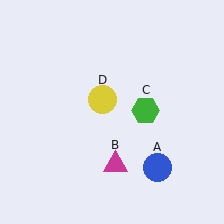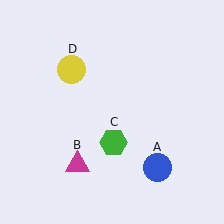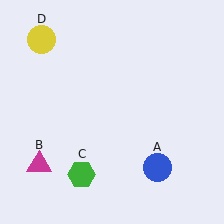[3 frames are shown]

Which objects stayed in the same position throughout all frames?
Blue circle (object A) remained stationary.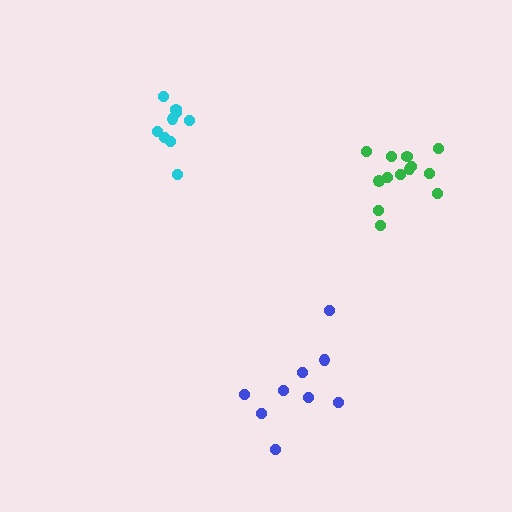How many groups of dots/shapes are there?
There are 3 groups.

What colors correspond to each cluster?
The clusters are colored: blue, cyan, green.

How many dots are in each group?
Group 1: 9 dots, Group 2: 9 dots, Group 3: 13 dots (31 total).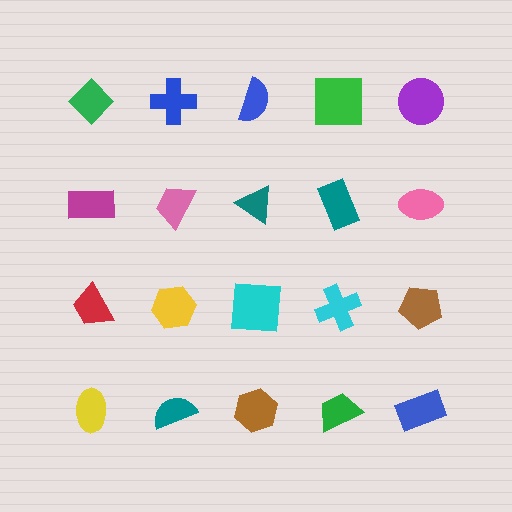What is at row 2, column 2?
A pink trapezoid.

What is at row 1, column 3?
A blue semicircle.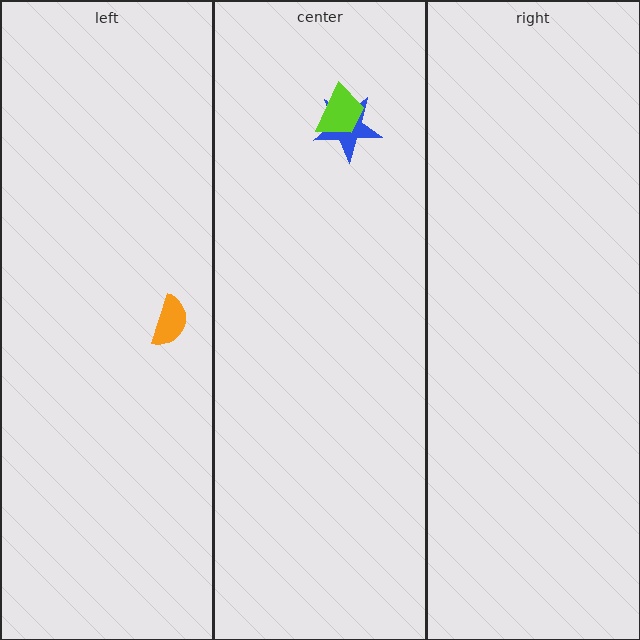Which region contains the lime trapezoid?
The center region.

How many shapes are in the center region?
2.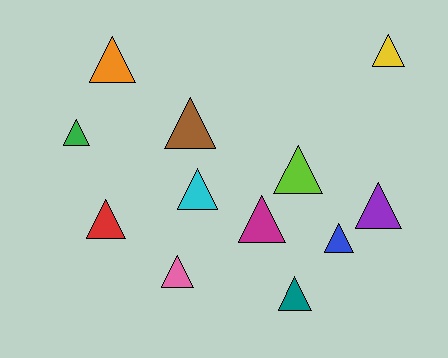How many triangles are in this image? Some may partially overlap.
There are 12 triangles.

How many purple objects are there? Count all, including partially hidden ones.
There is 1 purple object.